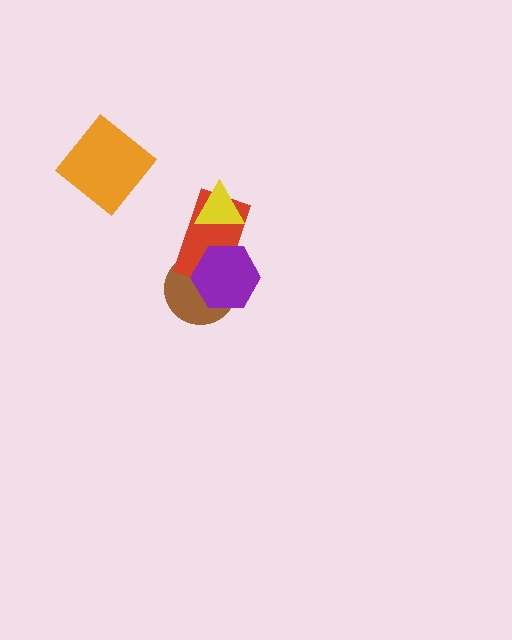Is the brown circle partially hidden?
Yes, it is partially covered by another shape.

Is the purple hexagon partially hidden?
No, no other shape covers it.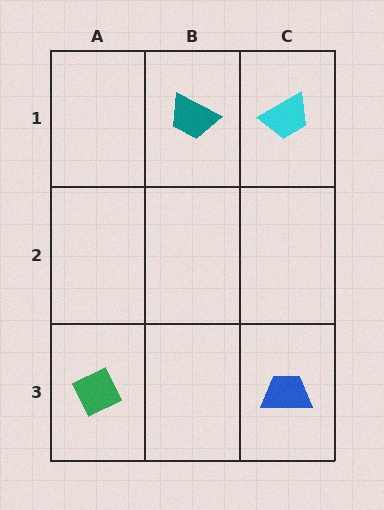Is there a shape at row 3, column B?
No, that cell is empty.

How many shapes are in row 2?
0 shapes.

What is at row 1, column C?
A cyan trapezoid.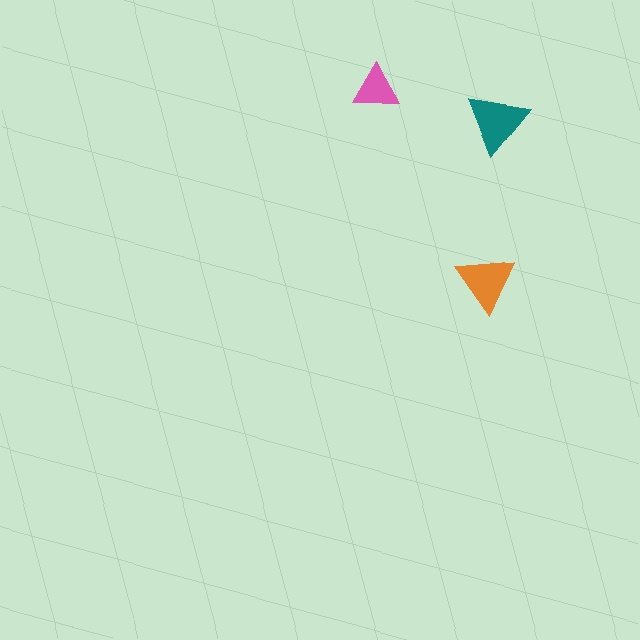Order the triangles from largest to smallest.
the teal one, the orange one, the pink one.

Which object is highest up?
The pink triangle is topmost.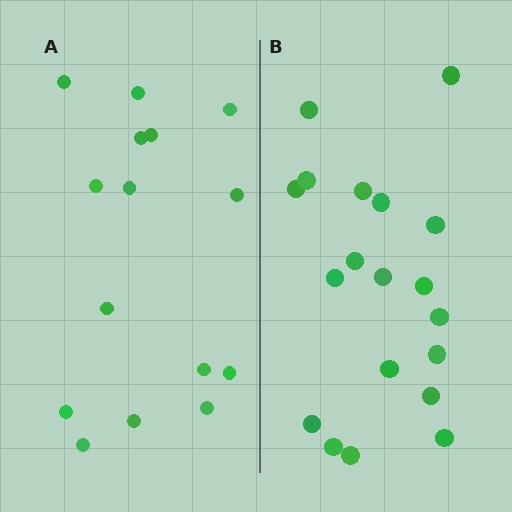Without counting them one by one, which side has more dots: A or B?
Region B (the right region) has more dots.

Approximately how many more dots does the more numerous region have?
Region B has about 4 more dots than region A.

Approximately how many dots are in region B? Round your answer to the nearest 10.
About 20 dots. (The exact count is 19, which rounds to 20.)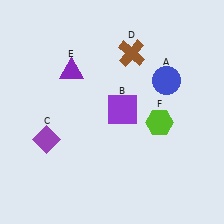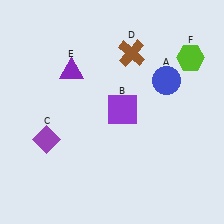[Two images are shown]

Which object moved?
The lime hexagon (F) moved up.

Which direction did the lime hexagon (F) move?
The lime hexagon (F) moved up.